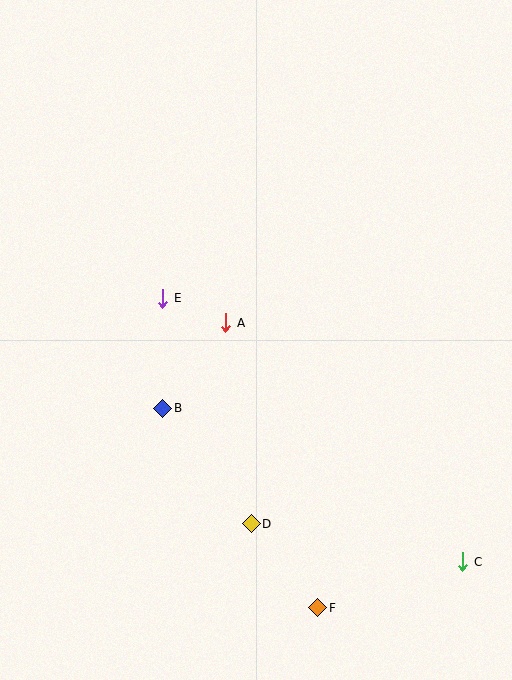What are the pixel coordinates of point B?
Point B is at (163, 408).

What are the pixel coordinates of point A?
Point A is at (226, 323).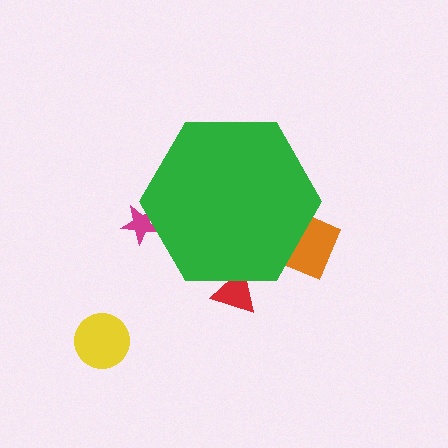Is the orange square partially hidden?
Yes, the orange square is partially hidden behind the green hexagon.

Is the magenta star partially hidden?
Yes, the magenta star is partially hidden behind the green hexagon.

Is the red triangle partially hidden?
Yes, the red triangle is partially hidden behind the green hexagon.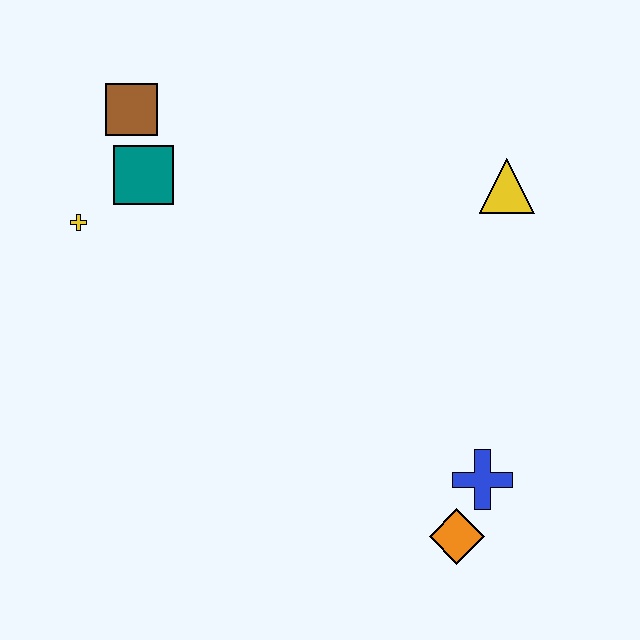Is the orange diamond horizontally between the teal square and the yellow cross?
No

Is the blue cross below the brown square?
Yes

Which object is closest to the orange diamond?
The blue cross is closest to the orange diamond.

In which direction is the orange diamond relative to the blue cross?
The orange diamond is below the blue cross.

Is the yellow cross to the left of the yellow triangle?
Yes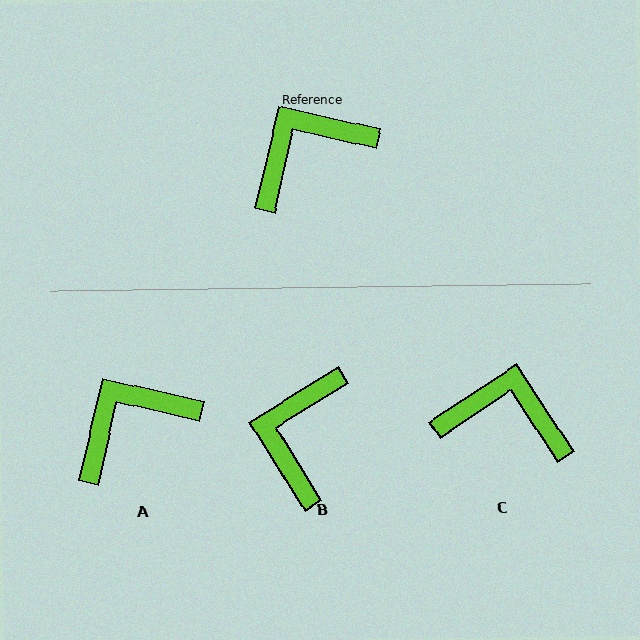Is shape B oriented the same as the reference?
No, it is off by about 45 degrees.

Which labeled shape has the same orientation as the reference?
A.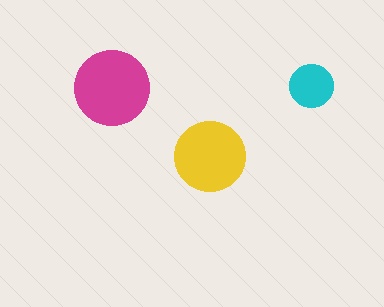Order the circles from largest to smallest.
the magenta one, the yellow one, the cyan one.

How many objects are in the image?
There are 3 objects in the image.